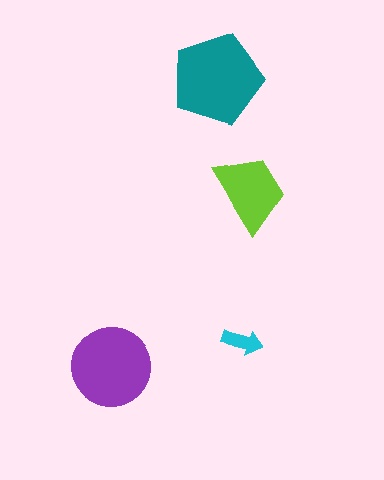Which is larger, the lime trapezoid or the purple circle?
The purple circle.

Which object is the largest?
The teal pentagon.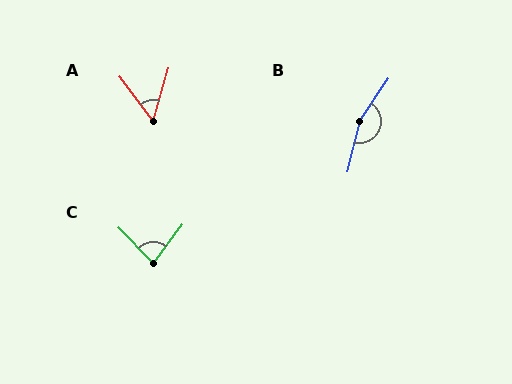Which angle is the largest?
B, at approximately 160 degrees.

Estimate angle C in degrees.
Approximately 81 degrees.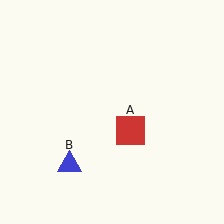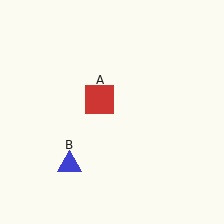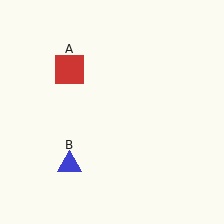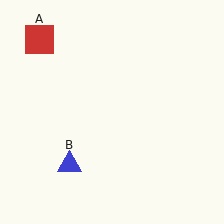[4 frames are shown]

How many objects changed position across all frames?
1 object changed position: red square (object A).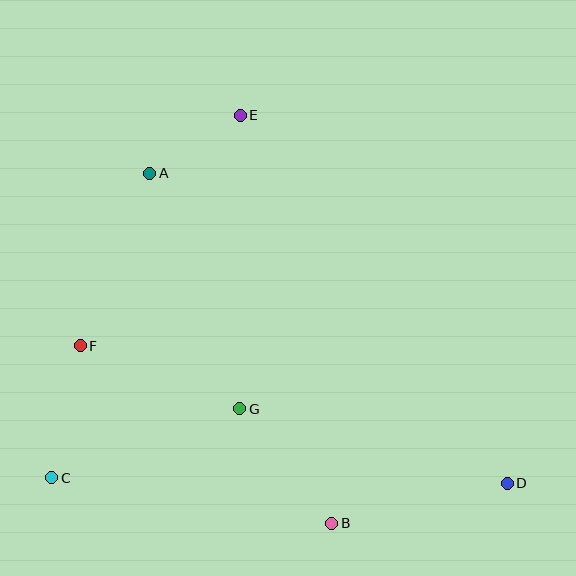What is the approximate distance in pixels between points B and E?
The distance between B and E is approximately 418 pixels.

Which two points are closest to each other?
Points A and E are closest to each other.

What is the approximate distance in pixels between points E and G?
The distance between E and G is approximately 293 pixels.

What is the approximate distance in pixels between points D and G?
The distance between D and G is approximately 278 pixels.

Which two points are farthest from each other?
Points A and D are farthest from each other.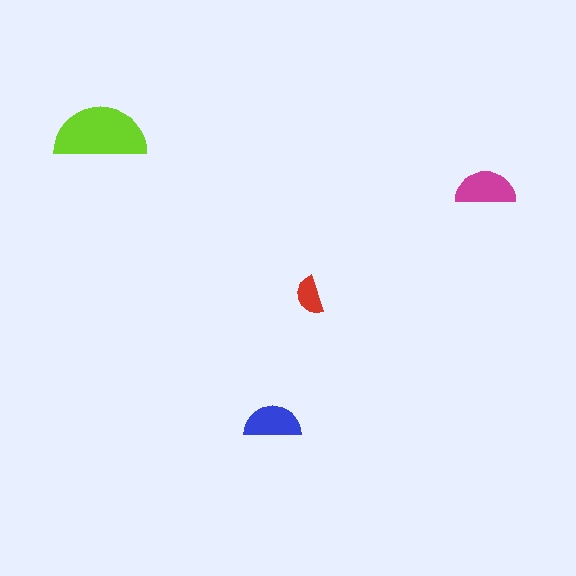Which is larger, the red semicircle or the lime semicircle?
The lime one.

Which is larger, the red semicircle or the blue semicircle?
The blue one.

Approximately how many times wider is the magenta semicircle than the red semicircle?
About 1.5 times wider.